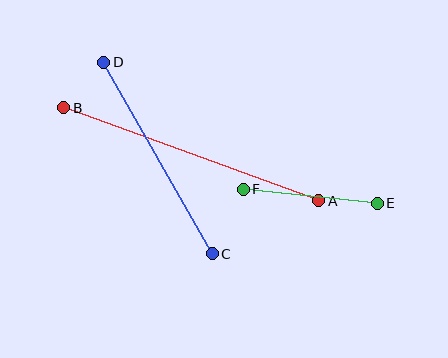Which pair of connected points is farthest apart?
Points A and B are farthest apart.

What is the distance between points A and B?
The distance is approximately 271 pixels.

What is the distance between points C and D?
The distance is approximately 220 pixels.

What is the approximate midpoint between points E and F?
The midpoint is at approximately (310, 196) pixels.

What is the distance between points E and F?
The distance is approximately 135 pixels.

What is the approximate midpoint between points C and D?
The midpoint is at approximately (158, 158) pixels.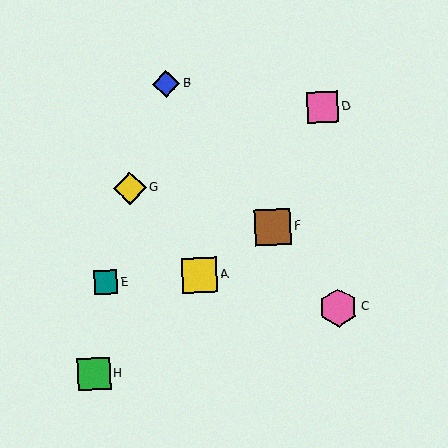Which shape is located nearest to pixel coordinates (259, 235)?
The brown square (labeled F) at (273, 227) is nearest to that location.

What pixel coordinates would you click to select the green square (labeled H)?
Click at (94, 374) to select the green square H.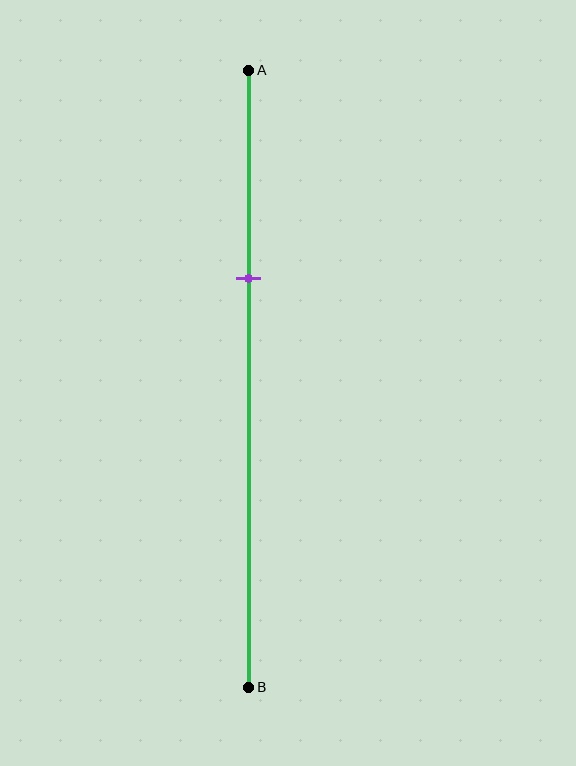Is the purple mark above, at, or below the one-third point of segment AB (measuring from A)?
The purple mark is approximately at the one-third point of segment AB.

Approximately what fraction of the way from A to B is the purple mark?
The purple mark is approximately 35% of the way from A to B.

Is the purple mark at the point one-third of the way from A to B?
Yes, the mark is approximately at the one-third point.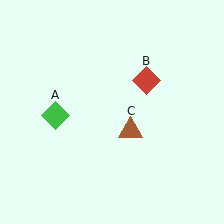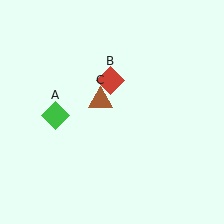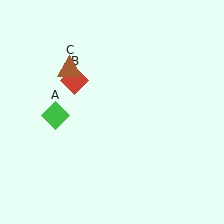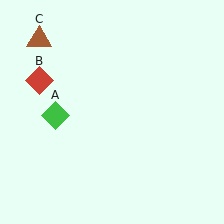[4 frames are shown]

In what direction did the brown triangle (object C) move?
The brown triangle (object C) moved up and to the left.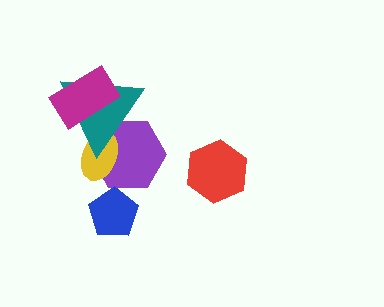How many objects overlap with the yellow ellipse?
2 objects overlap with the yellow ellipse.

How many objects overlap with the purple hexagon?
2 objects overlap with the purple hexagon.